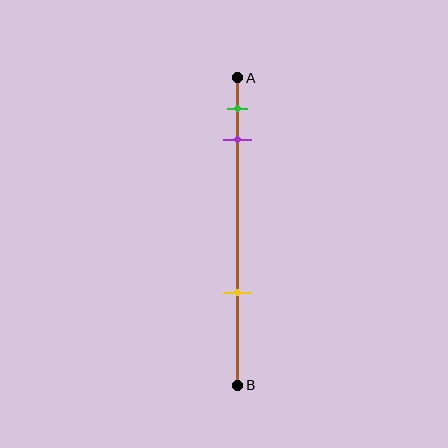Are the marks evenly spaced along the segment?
No, the marks are not evenly spaced.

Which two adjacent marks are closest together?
The green and purple marks are the closest adjacent pair.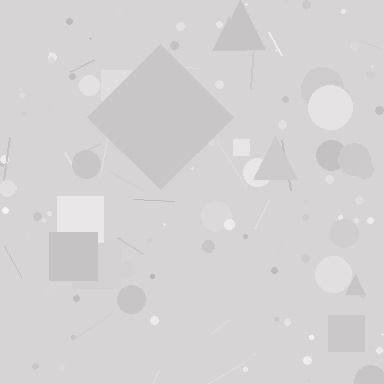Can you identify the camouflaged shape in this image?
The camouflaged shape is a diamond.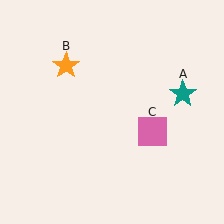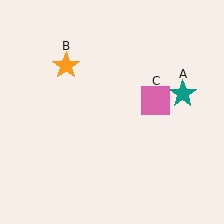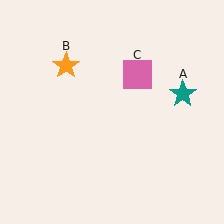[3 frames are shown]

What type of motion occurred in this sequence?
The pink square (object C) rotated counterclockwise around the center of the scene.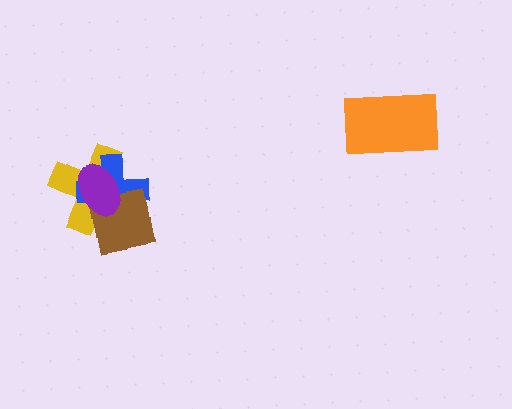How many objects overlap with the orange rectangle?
0 objects overlap with the orange rectangle.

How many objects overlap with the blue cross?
3 objects overlap with the blue cross.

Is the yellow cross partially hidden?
Yes, it is partially covered by another shape.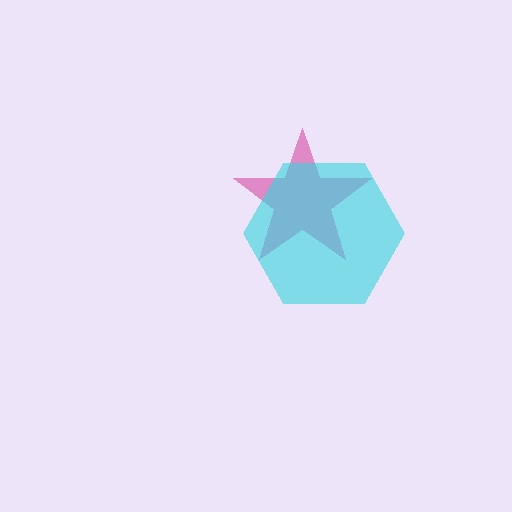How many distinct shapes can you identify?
There are 2 distinct shapes: a magenta star, a cyan hexagon.